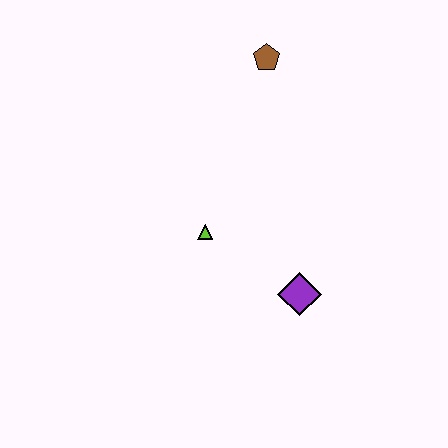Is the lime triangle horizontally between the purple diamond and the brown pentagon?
No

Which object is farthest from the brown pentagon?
The purple diamond is farthest from the brown pentagon.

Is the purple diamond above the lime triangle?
No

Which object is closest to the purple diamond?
The lime triangle is closest to the purple diamond.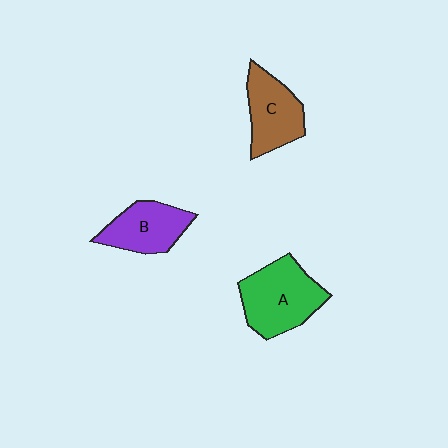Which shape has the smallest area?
Shape B (purple).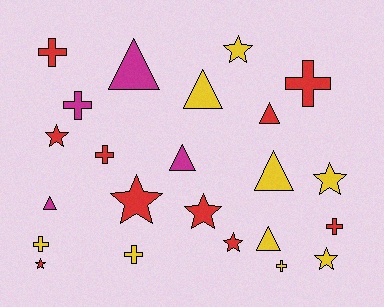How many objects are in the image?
There are 23 objects.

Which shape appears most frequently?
Star, with 8 objects.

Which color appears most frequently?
Red, with 10 objects.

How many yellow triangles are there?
There are 3 yellow triangles.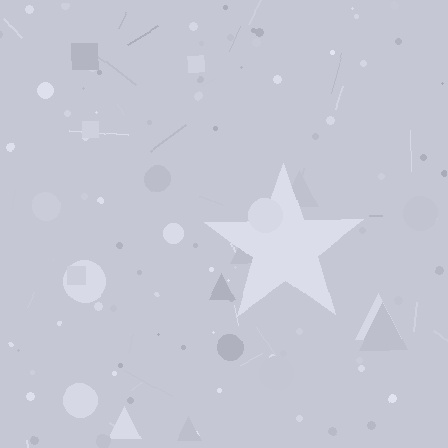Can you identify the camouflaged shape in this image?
The camouflaged shape is a star.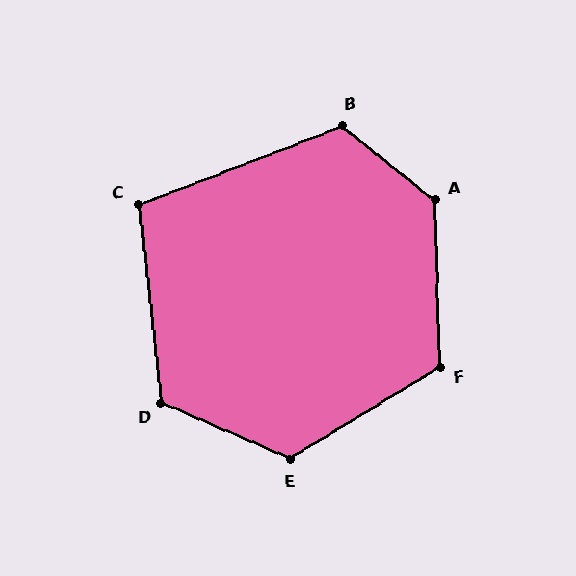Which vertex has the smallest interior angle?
C, at approximately 105 degrees.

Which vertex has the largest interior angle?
A, at approximately 131 degrees.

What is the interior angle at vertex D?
Approximately 120 degrees (obtuse).